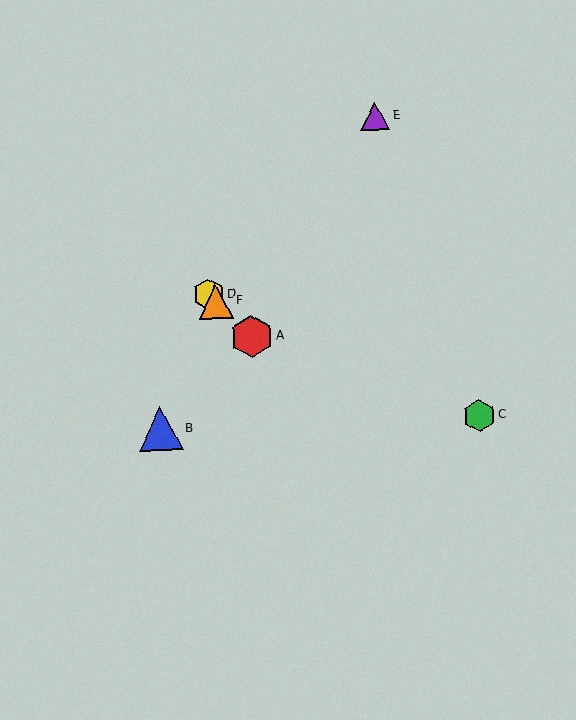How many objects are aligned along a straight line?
3 objects (A, D, F) are aligned along a straight line.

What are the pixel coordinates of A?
Object A is at (252, 336).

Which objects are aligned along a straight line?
Objects A, D, F are aligned along a straight line.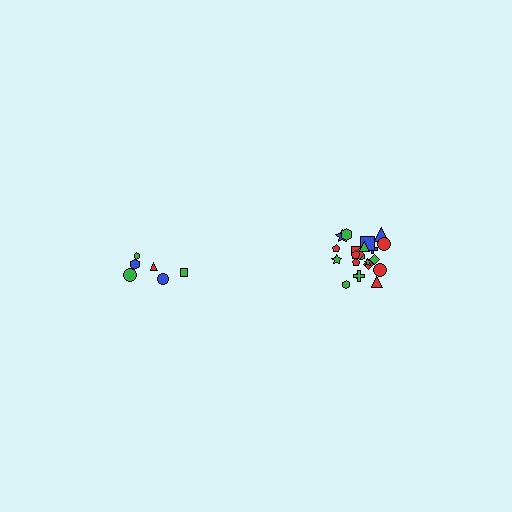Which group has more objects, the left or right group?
The right group.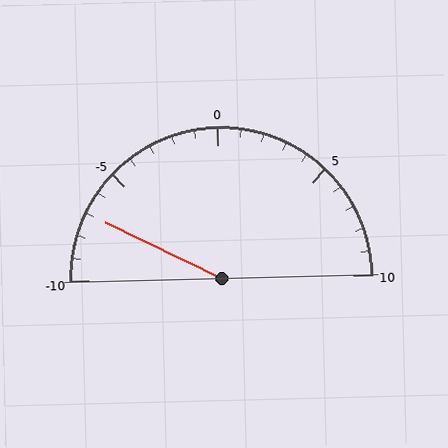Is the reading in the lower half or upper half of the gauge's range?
The reading is in the lower half of the range (-10 to 10).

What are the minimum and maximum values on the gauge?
The gauge ranges from -10 to 10.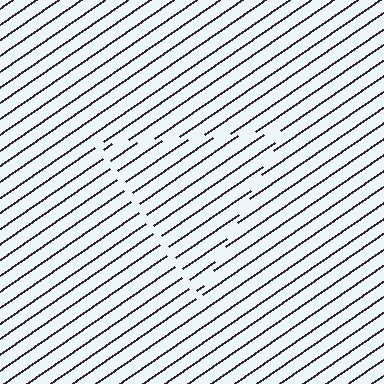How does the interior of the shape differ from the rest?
The interior of the shape contains the same grating, shifted by half a period — the contour is defined by the phase discontinuity where line-ends from the inner and outer gratings abut.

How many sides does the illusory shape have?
3 sides — the line-ends trace a triangle.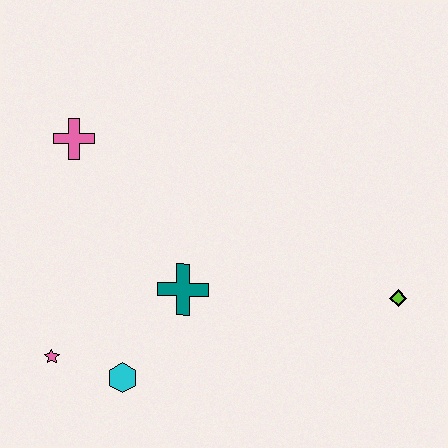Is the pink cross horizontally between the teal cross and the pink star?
Yes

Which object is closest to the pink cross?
The teal cross is closest to the pink cross.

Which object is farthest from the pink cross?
The lime diamond is farthest from the pink cross.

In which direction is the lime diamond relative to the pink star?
The lime diamond is to the right of the pink star.